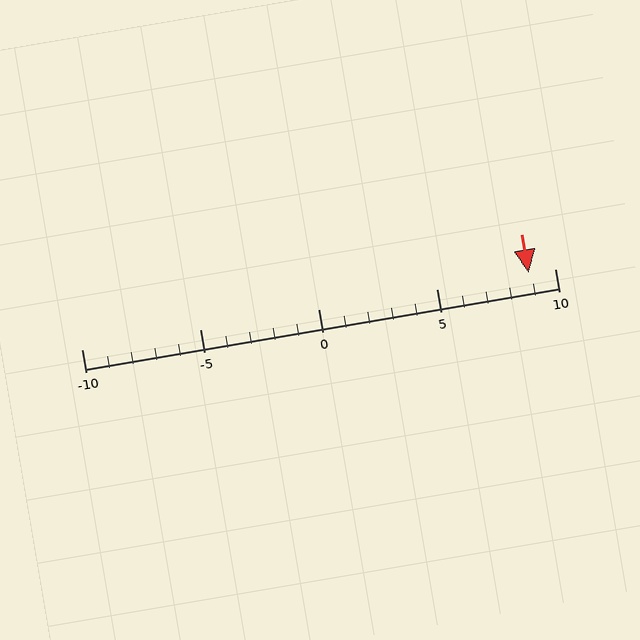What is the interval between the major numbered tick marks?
The major tick marks are spaced 5 units apart.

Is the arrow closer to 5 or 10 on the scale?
The arrow is closer to 10.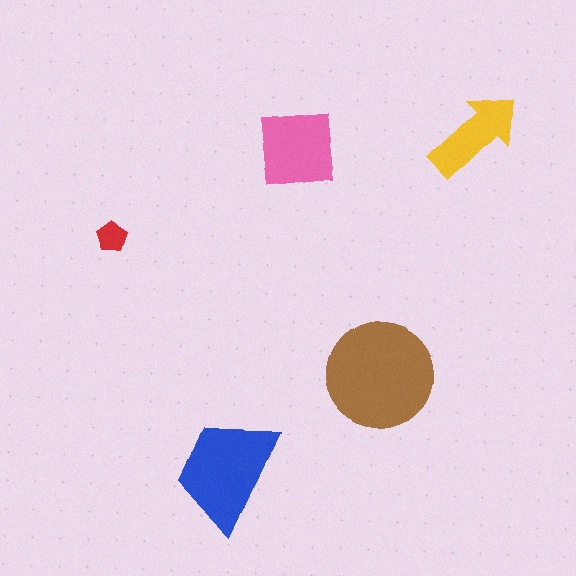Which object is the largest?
The brown circle.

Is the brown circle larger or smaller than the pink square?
Larger.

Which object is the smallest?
The red pentagon.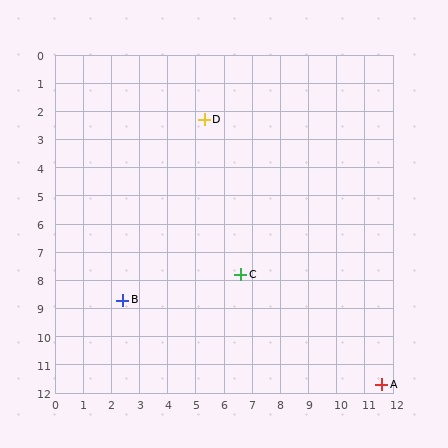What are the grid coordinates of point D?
Point D is at approximately (5.3, 2.3).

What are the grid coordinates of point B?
Point B is at approximately (2.4, 8.7).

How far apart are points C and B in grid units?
Points C and B are about 4.3 grid units apart.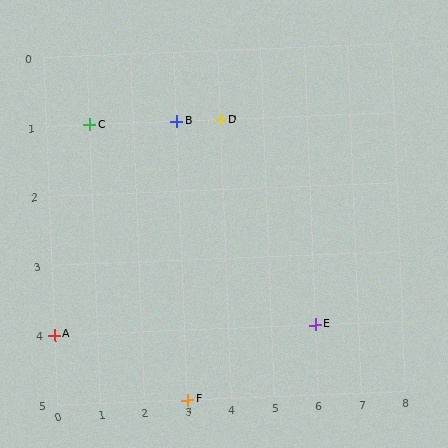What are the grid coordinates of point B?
Point B is at grid coordinates (3, 1).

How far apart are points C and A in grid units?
Points C and A are 1 column and 3 rows apart (about 3.2 grid units diagonally).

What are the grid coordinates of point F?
Point F is at grid coordinates (3, 5).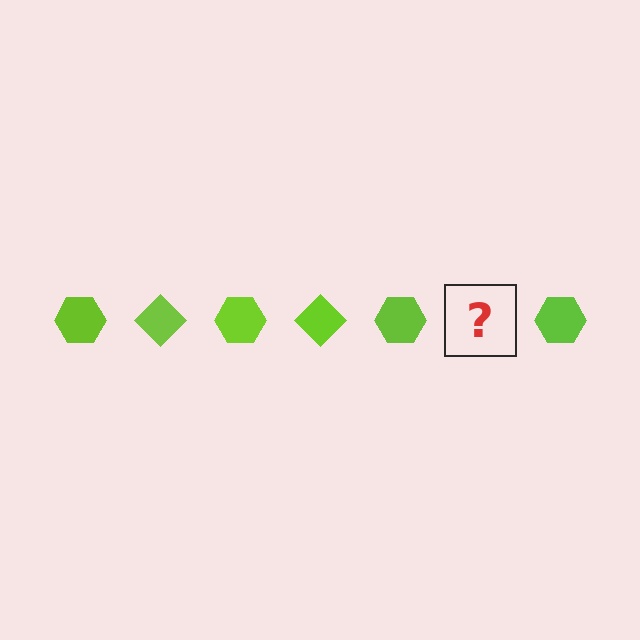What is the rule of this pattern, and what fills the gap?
The rule is that the pattern cycles through hexagon, diamond shapes in lime. The gap should be filled with a lime diamond.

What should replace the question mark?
The question mark should be replaced with a lime diamond.